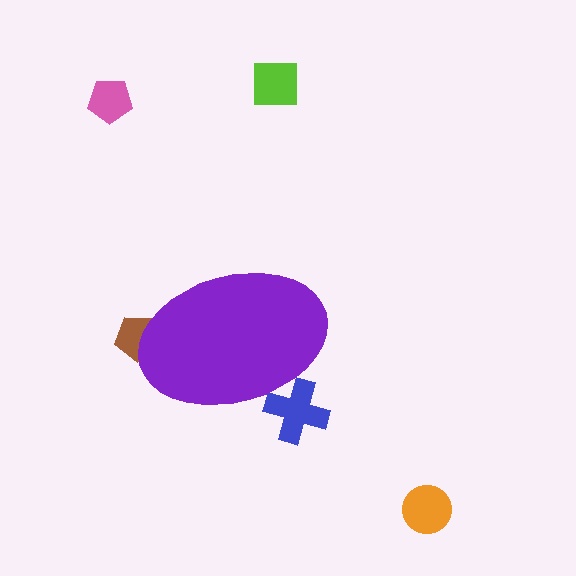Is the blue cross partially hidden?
Yes, the blue cross is partially hidden behind the purple ellipse.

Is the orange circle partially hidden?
No, the orange circle is fully visible.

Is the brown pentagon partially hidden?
Yes, the brown pentagon is partially hidden behind the purple ellipse.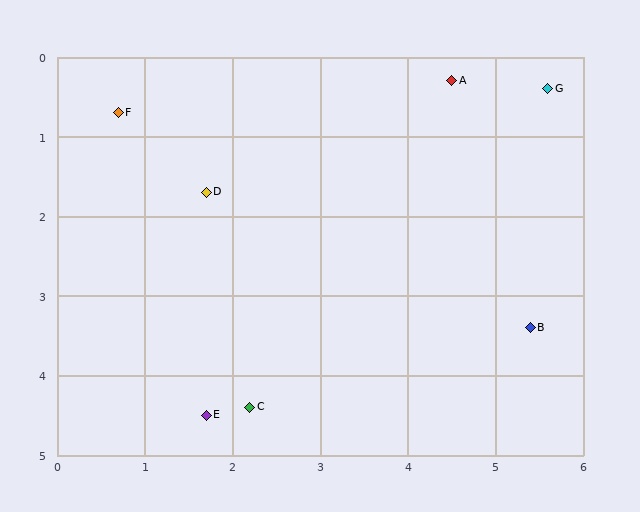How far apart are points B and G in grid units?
Points B and G are about 3.0 grid units apart.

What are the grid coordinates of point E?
Point E is at approximately (1.7, 4.5).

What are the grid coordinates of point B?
Point B is at approximately (5.4, 3.4).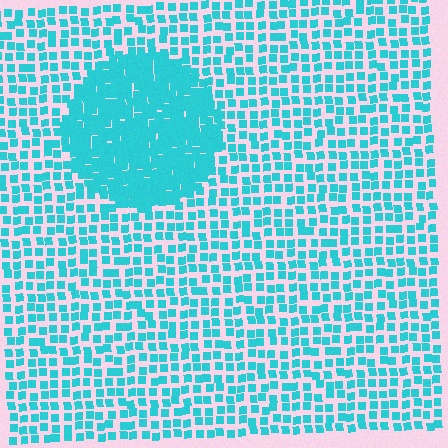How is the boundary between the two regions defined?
The boundary is defined by a change in element density (approximately 2.3x ratio). All elements are the same color, size, and shape.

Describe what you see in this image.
The image contains small cyan elements arranged at two different densities. A circle-shaped region is visible where the elements are more densely packed than the surrounding area.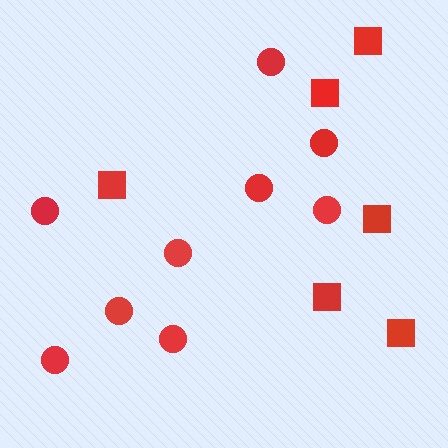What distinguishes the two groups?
There are 2 groups: one group of squares (6) and one group of circles (9).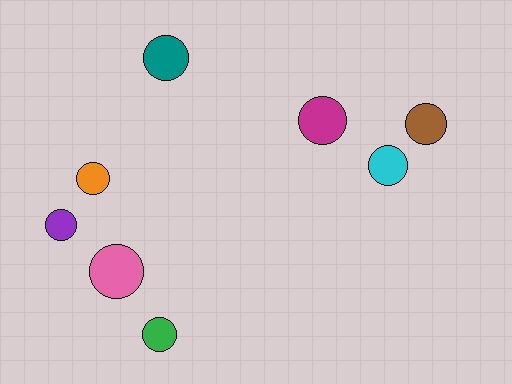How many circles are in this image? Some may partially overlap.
There are 8 circles.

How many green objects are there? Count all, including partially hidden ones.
There is 1 green object.